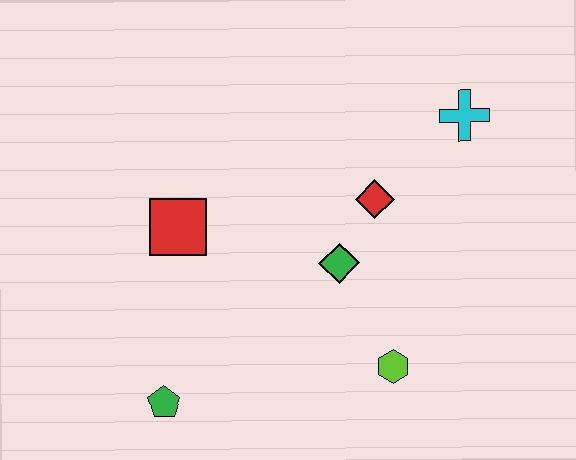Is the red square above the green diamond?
Yes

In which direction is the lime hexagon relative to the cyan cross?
The lime hexagon is below the cyan cross.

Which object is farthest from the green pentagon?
The cyan cross is farthest from the green pentagon.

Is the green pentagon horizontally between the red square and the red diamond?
No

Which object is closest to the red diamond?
The green diamond is closest to the red diamond.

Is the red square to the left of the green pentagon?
No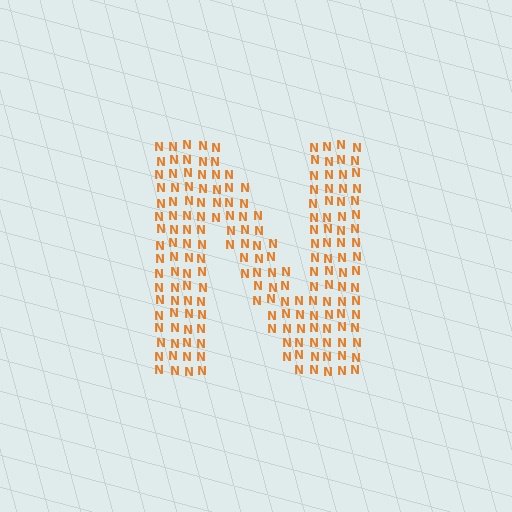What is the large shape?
The large shape is the letter N.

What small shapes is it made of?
It is made of small letter N's.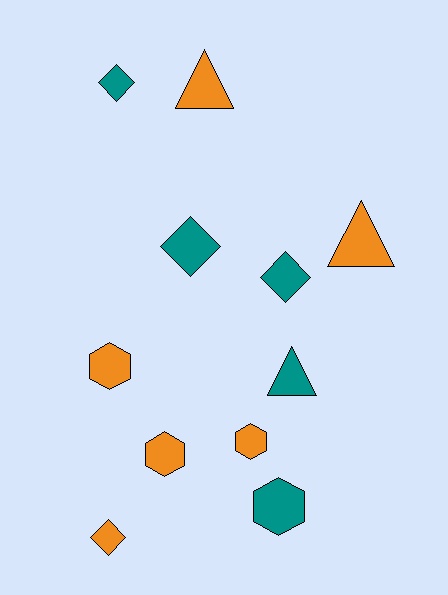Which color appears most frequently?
Orange, with 6 objects.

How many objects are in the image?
There are 11 objects.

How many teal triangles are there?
There is 1 teal triangle.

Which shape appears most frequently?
Hexagon, with 4 objects.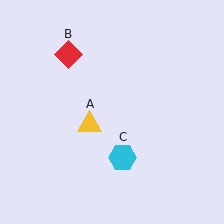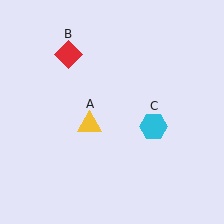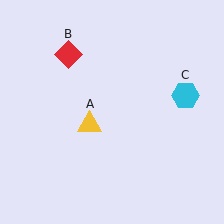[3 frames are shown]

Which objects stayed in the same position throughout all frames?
Yellow triangle (object A) and red diamond (object B) remained stationary.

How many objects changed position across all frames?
1 object changed position: cyan hexagon (object C).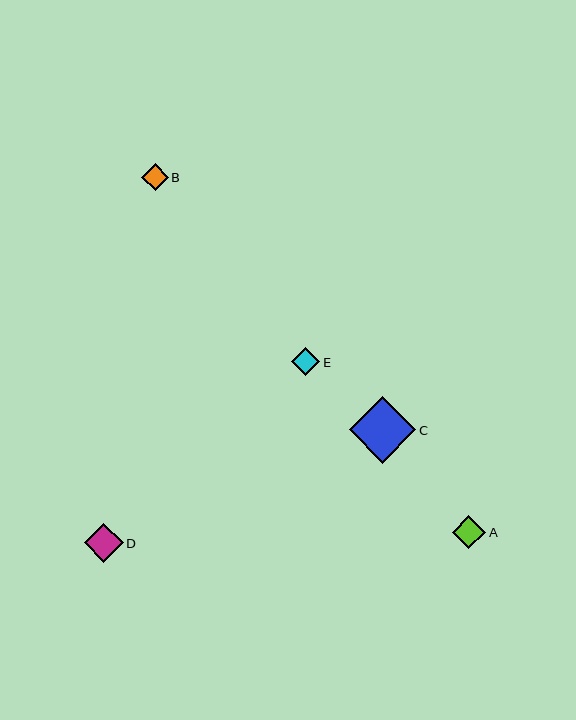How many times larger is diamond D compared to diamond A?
Diamond D is approximately 1.2 times the size of diamond A.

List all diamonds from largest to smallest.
From largest to smallest: C, D, A, E, B.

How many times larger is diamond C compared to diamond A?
Diamond C is approximately 2.0 times the size of diamond A.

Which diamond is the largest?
Diamond C is the largest with a size of approximately 66 pixels.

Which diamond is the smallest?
Diamond B is the smallest with a size of approximately 26 pixels.